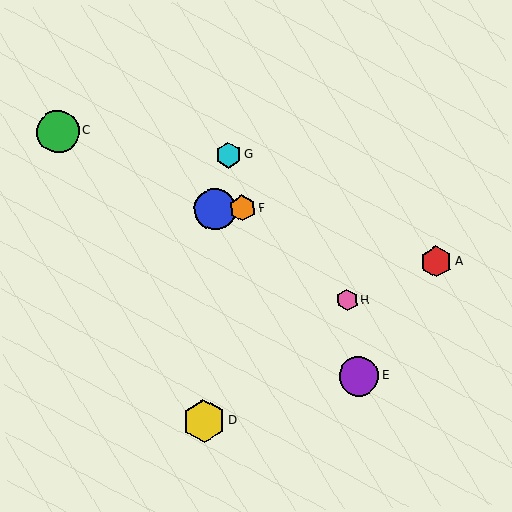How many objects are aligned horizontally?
2 objects (B, F) are aligned horizontally.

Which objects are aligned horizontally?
Objects B, F are aligned horizontally.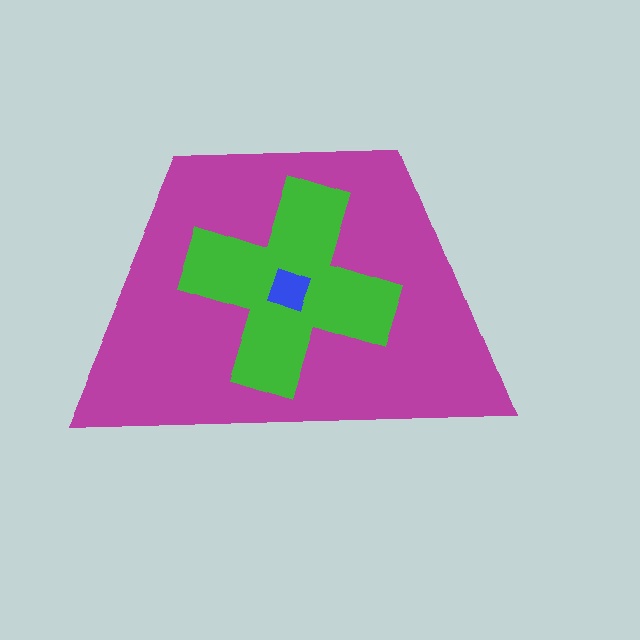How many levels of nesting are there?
3.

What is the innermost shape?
The blue diamond.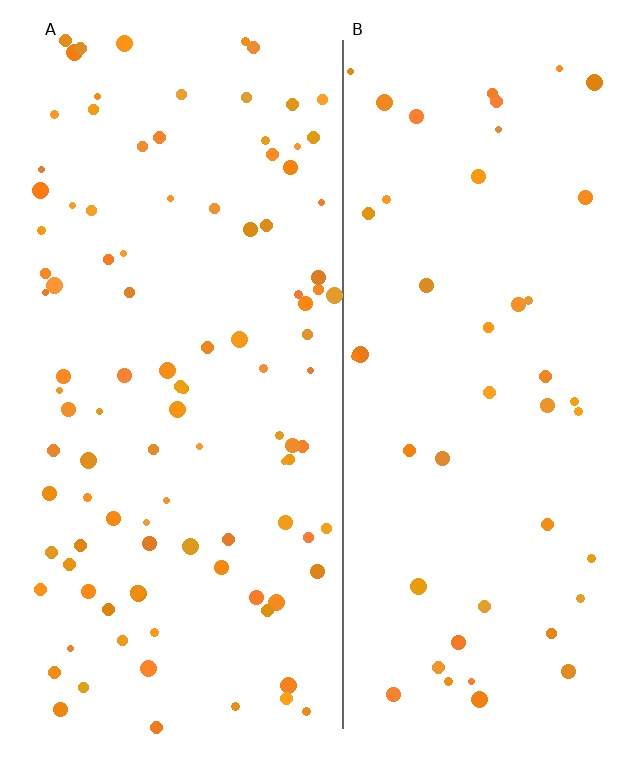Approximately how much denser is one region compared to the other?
Approximately 2.2× — region A over region B.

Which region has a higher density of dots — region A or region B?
A (the left).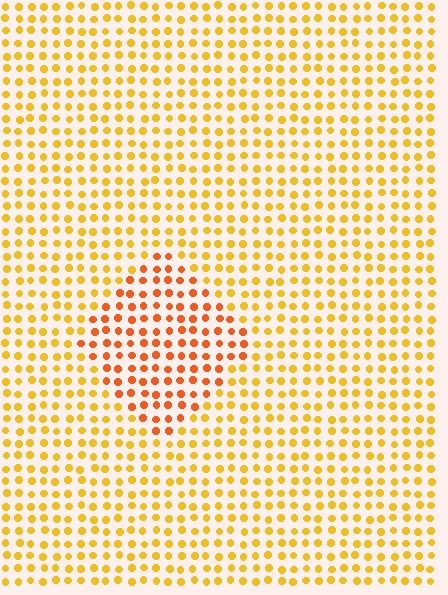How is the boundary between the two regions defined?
The boundary is defined purely by a slight shift in hue (about 29 degrees). Spacing, size, and orientation are identical on both sides.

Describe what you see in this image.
The image is filled with small yellow elements in a uniform arrangement. A diamond-shaped region is visible where the elements are tinted to a slightly different hue, forming a subtle color boundary.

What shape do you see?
I see a diamond.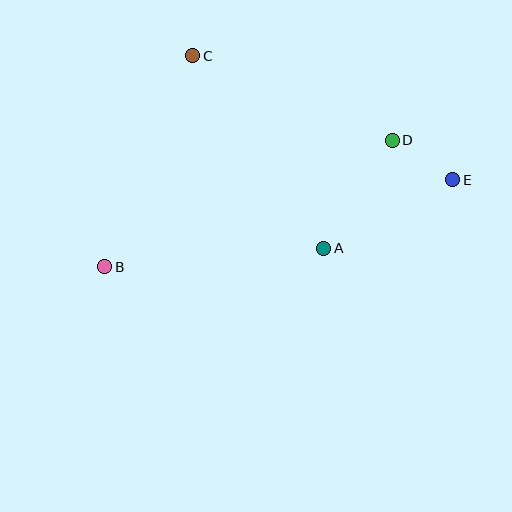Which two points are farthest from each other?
Points B and E are farthest from each other.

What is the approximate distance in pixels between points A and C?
The distance between A and C is approximately 233 pixels.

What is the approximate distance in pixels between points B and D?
The distance between B and D is approximately 314 pixels.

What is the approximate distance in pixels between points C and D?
The distance between C and D is approximately 217 pixels.